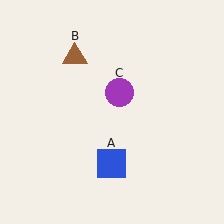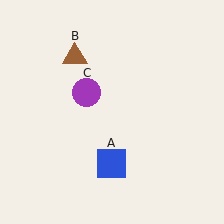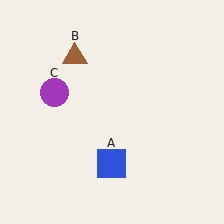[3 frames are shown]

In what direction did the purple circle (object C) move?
The purple circle (object C) moved left.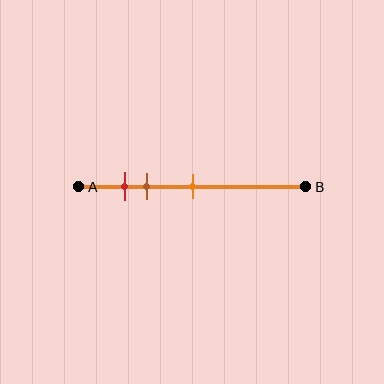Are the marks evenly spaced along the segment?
No, the marks are not evenly spaced.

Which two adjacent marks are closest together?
The red and brown marks are the closest adjacent pair.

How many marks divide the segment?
There are 3 marks dividing the segment.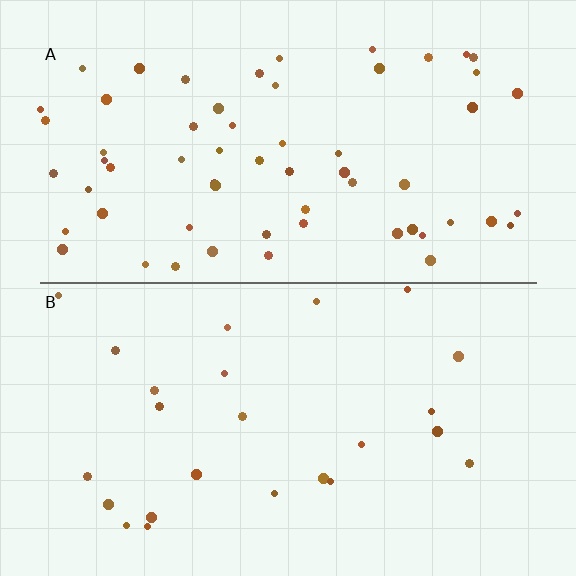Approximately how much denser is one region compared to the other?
Approximately 2.5× — region A over region B.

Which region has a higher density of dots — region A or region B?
A (the top).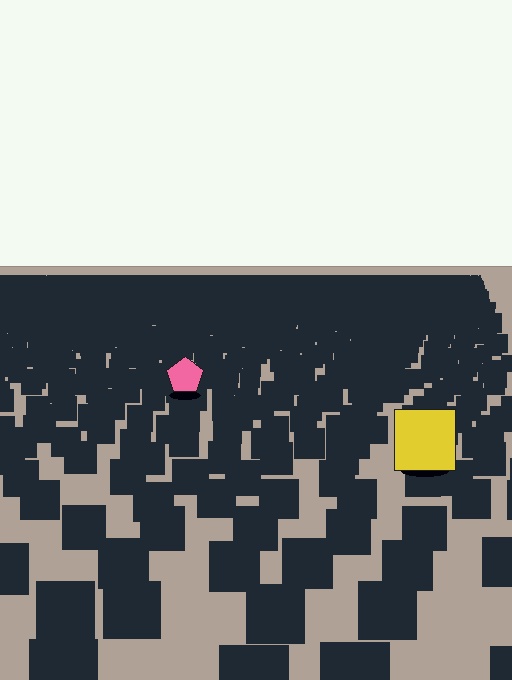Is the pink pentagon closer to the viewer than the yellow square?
No. The yellow square is closer — you can tell from the texture gradient: the ground texture is coarser near it.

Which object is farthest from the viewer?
The pink pentagon is farthest from the viewer. It appears smaller and the ground texture around it is denser.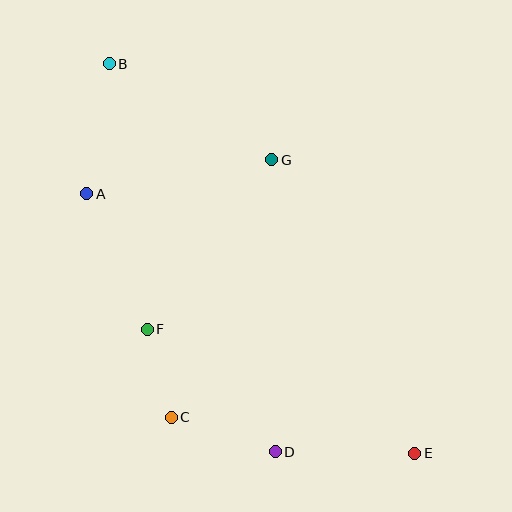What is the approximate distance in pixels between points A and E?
The distance between A and E is approximately 418 pixels.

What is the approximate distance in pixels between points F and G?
The distance between F and G is approximately 210 pixels.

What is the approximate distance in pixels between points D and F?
The distance between D and F is approximately 177 pixels.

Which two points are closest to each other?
Points C and F are closest to each other.